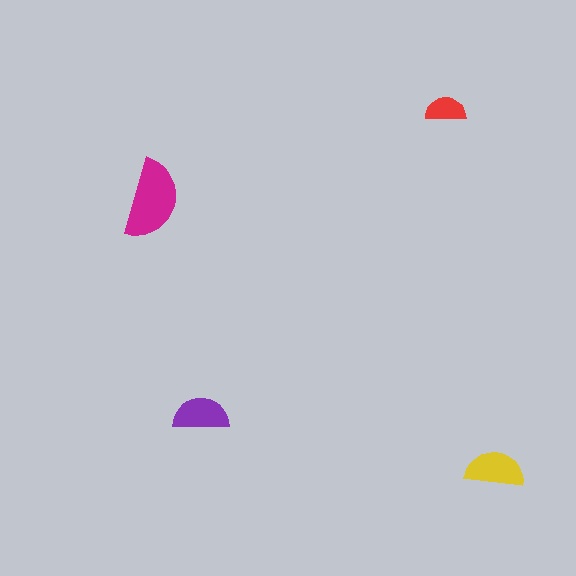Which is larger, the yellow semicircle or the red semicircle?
The yellow one.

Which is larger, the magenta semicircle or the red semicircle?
The magenta one.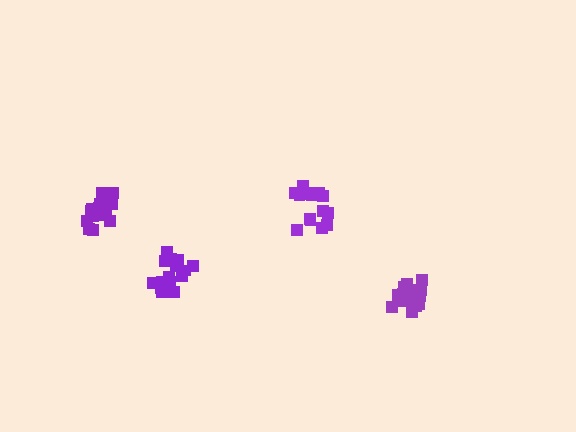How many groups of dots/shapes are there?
There are 4 groups.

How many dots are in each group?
Group 1: 20 dots, Group 2: 17 dots, Group 3: 15 dots, Group 4: 20 dots (72 total).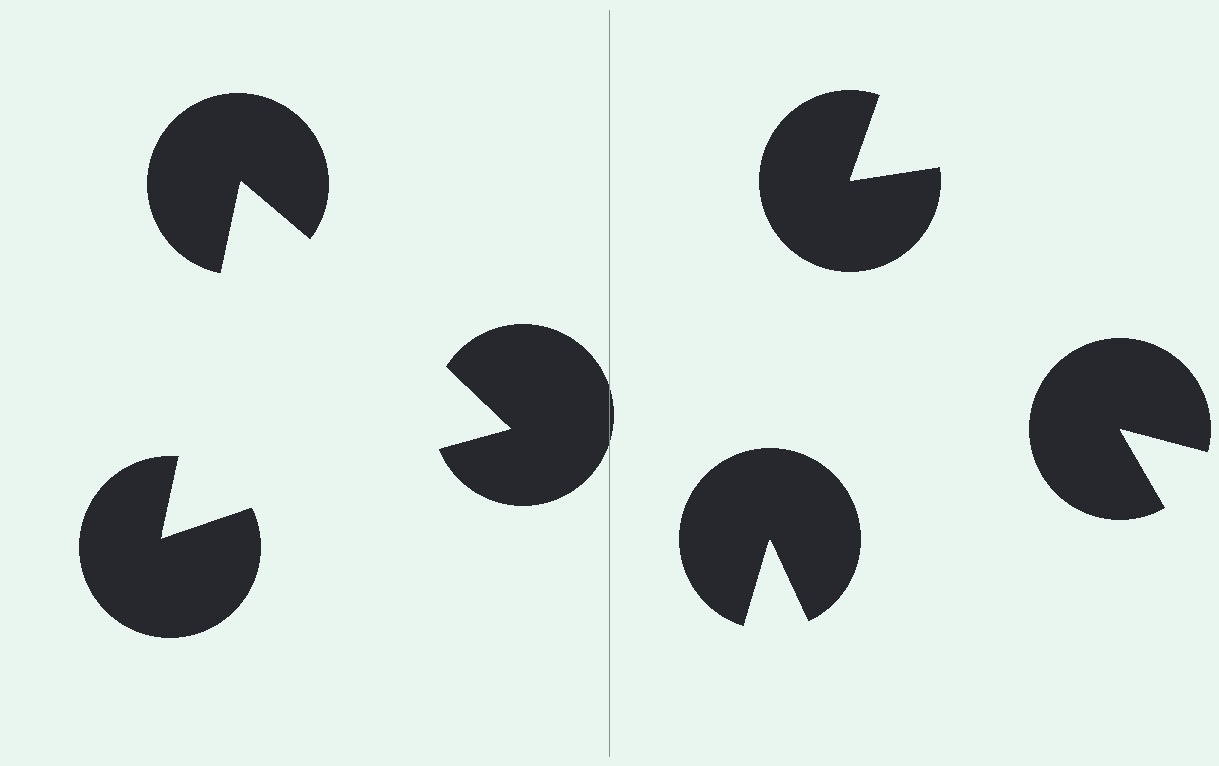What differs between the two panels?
The pac-man discs are positioned identically on both sides; only the wedge orientations differ. On the left they align to a triangle; on the right they are misaligned.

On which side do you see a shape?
An illusory triangle appears on the left side. On the right side the wedge cuts are rotated, so no coherent shape forms.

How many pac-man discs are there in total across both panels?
6 — 3 on each side.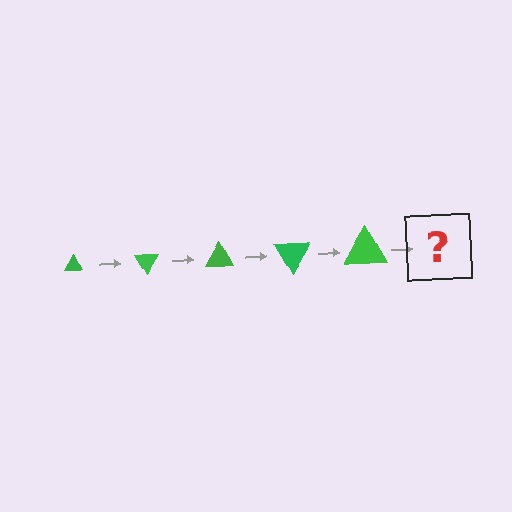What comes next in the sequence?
The next element should be a triangle, larger than the previous one and rotated 300 degrees from the start.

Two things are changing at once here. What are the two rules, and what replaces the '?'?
The two rules are that the triangle grows larger each step and it rotates 60 degrees each step. The '?' should be a triangle, larger than the previous one and rotated 300 degrees from the start.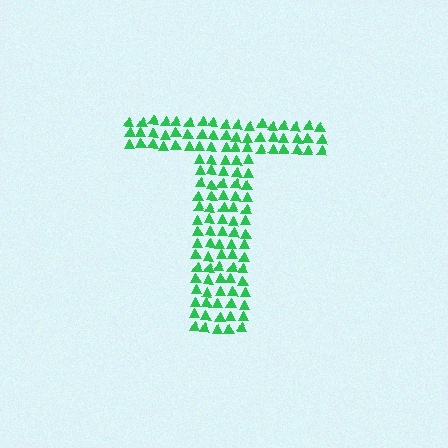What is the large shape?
The large shape is the letter T.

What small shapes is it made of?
It is made of small triangles.